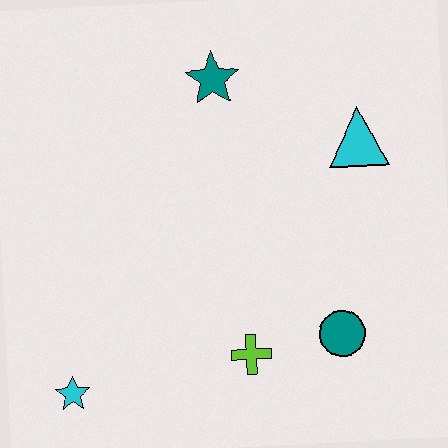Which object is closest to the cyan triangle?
The teal star is closest to the cyan triangle.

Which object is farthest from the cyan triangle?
The cyan star is farthest from the cyan triangle.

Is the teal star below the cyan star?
No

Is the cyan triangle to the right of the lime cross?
Yes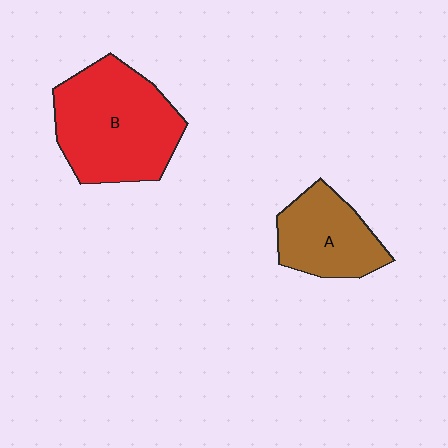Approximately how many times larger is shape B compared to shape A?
Approximately 1.7 times.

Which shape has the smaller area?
Shape A (brown).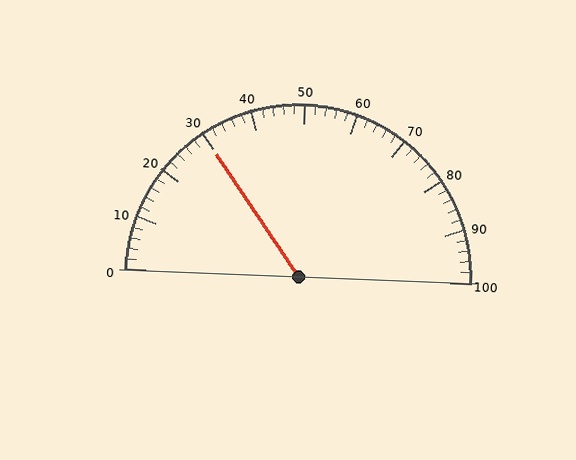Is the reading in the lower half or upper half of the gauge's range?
The reading is in the lower half of the range (0 to 100).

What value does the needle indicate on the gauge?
The needle indicates approximately 30.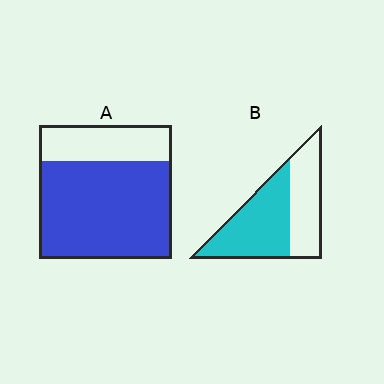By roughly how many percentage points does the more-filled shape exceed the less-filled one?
By roughly 15 percentage points (A over B).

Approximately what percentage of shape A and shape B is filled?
A is approximately 75% and B is approximately 60%.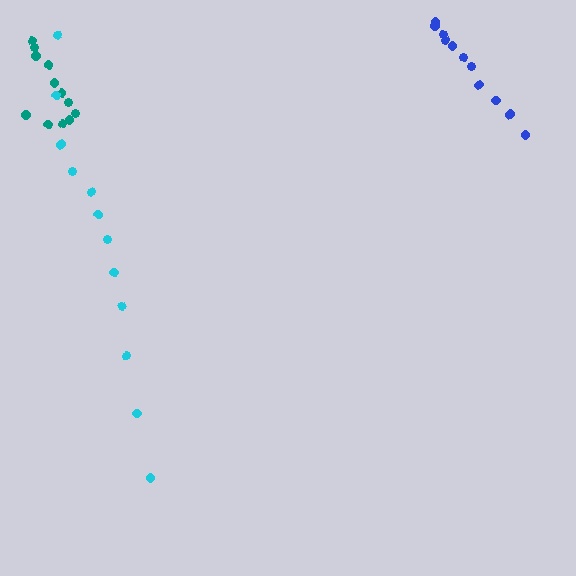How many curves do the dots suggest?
There are 3 distinct paths.